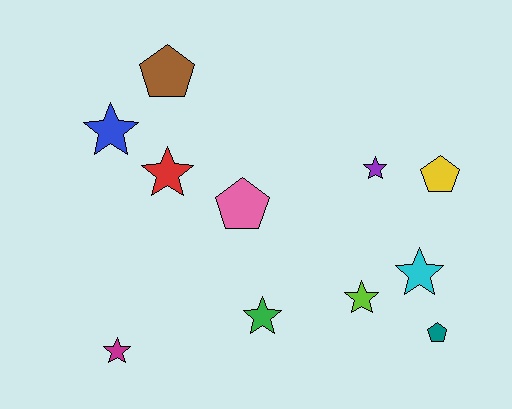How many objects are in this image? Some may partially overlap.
There are 11 objects.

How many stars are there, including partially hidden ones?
There are 7 stars.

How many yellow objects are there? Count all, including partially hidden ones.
There is 1 yellow object.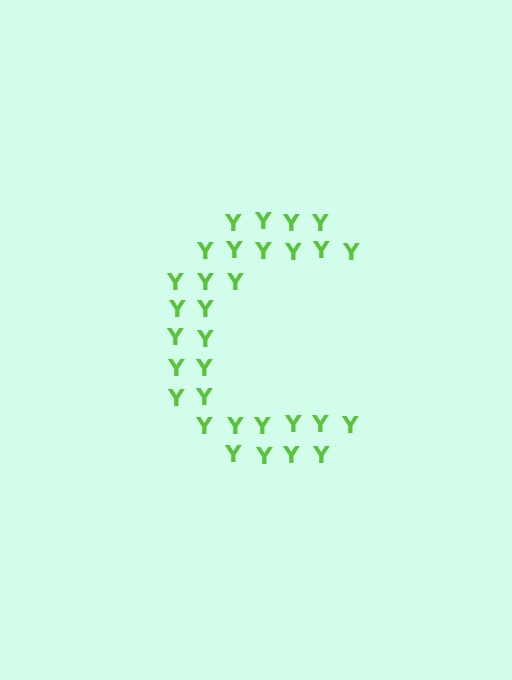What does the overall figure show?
The overall figure shows the letter C.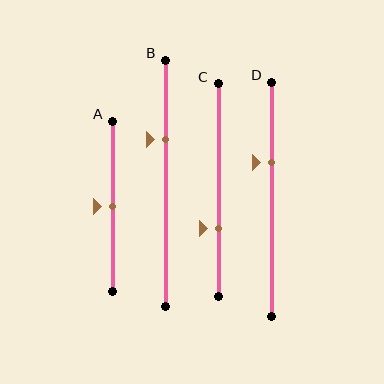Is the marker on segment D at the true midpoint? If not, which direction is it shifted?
No, the marker on segment D is shifted upward by about 16% of the segment length.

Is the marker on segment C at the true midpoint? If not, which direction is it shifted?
No, the marker on segment C is shifted downward by about 18% of the segment length.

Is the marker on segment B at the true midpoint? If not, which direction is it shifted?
No, the marker on segment B is shifted upward by about 18% of the segment length.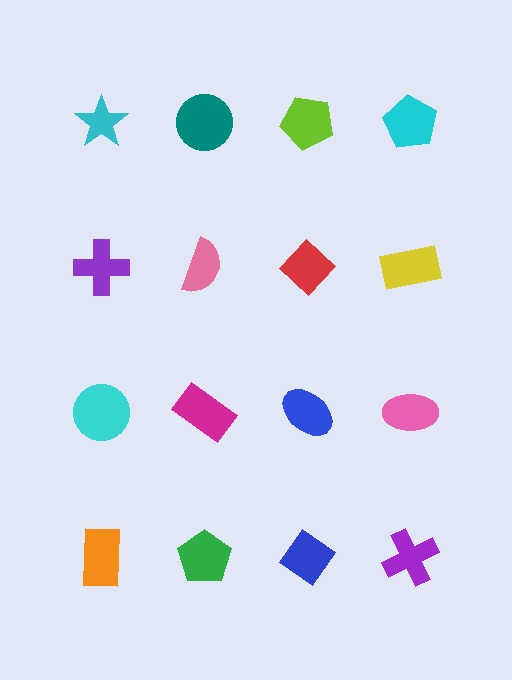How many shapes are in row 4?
4 shapes.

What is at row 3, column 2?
A magenta rectangle.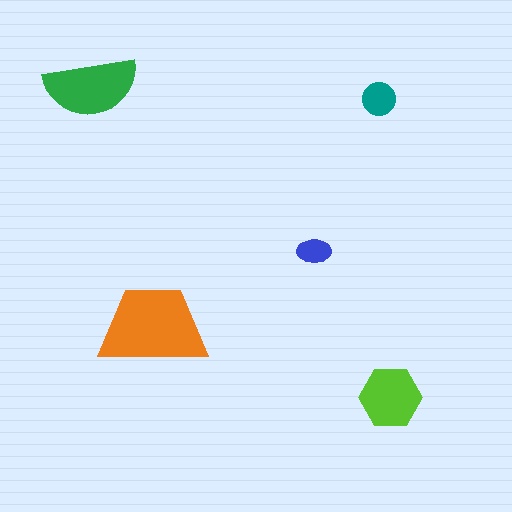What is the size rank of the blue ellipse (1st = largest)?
5th.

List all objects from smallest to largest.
The blue ellipse, the teal circle, the lime hexagon, the green semicircle, the orange trapezoid.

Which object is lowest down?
The lime hexagon is bottommost.